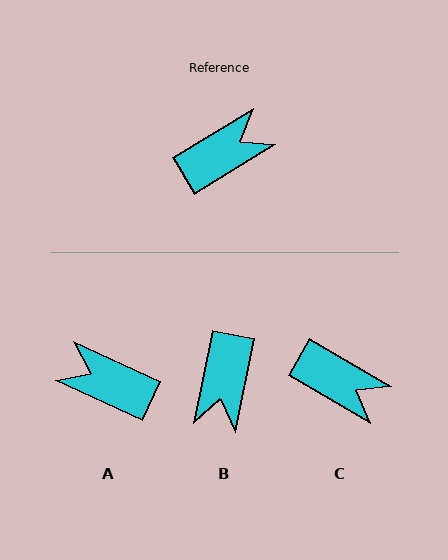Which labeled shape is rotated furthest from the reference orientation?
B, about 132 degrees away.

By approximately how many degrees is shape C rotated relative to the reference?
Approximately 62 degrees clockwise.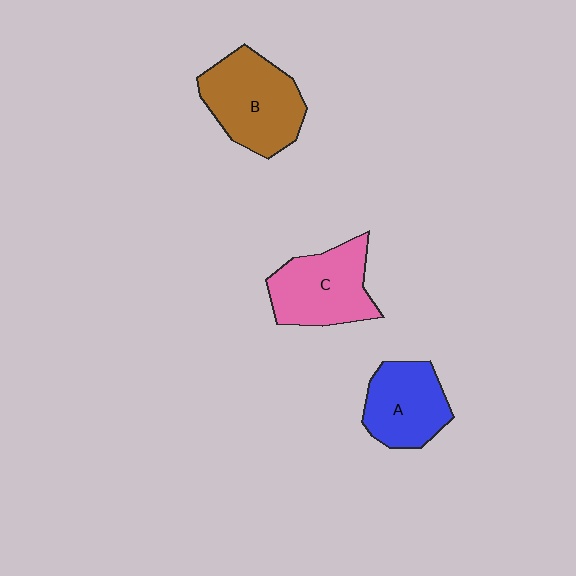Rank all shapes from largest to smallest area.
From largest to smallest: B (brown), C (pink), A (blue).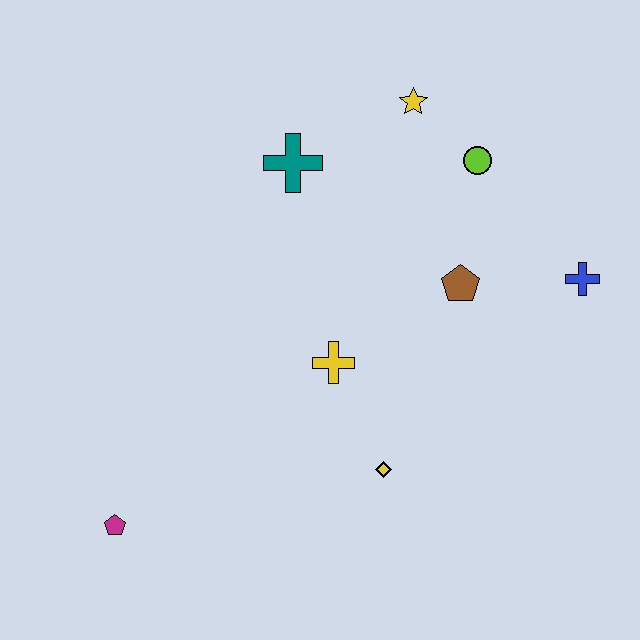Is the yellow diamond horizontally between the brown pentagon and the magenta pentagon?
Yes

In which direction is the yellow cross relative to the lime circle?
The yellow cross is below the lime circle.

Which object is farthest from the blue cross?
The magenta pentagon is farthest from the blue cross.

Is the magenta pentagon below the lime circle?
Yes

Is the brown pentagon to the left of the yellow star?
No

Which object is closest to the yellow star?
The lime circle is closest to the yellow star.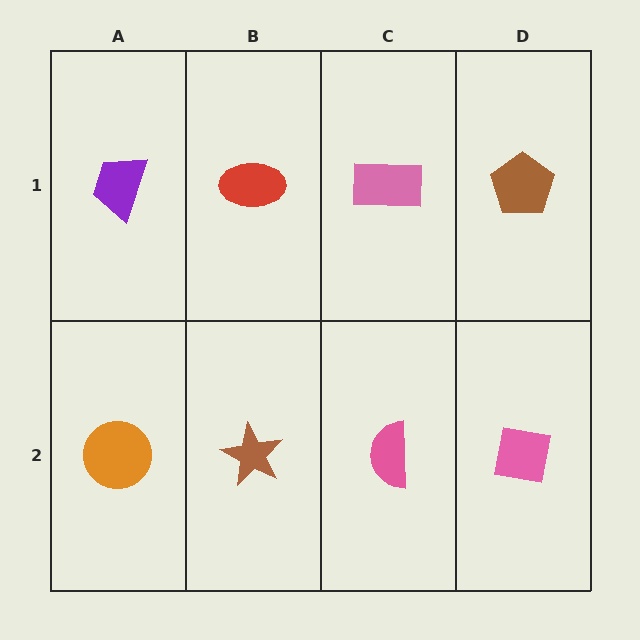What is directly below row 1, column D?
A pink square.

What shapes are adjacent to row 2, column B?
A red ellipse (row 1, column B), an orange circle (row 2, column A), a pink semicircle (row 2, column C).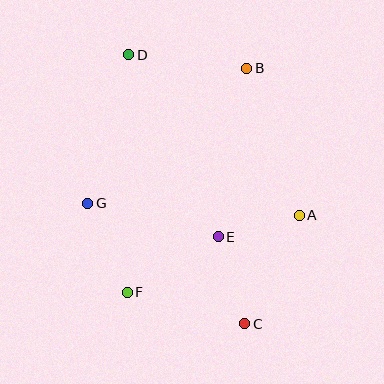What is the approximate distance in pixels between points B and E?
The distance between B and E is approximately 171 pixels.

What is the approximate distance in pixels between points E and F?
The distance between E and F is approximately 106 pixels.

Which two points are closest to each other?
Points A and E are closest to each other.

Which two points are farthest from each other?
Points C and D are farthest from each other.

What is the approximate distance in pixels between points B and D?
The distance between B and D is approximately 119 pixels.